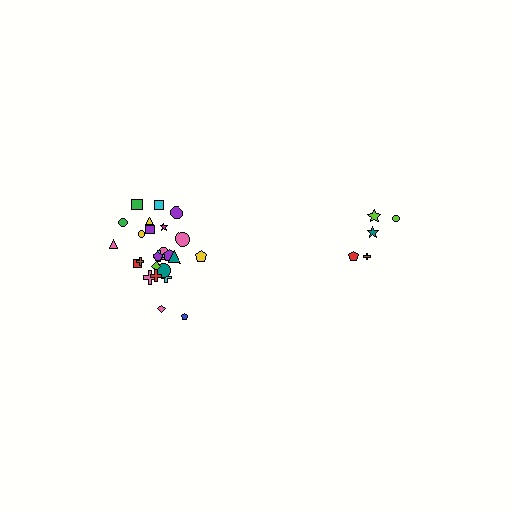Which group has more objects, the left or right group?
The left group.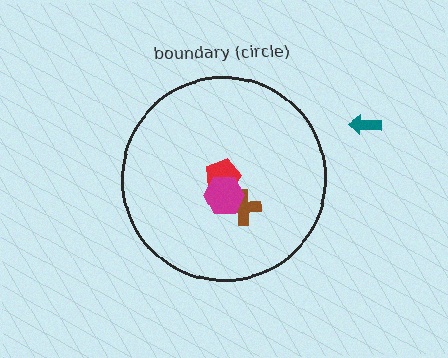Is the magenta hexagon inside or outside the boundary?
Inside.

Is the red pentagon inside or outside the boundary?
Inside.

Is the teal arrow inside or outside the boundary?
Outside.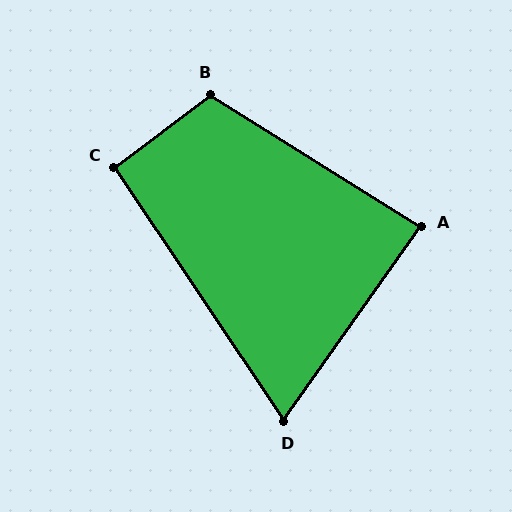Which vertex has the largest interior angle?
B, at approximately 111 degrees.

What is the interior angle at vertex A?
Approximately 87 degrees (approximately right).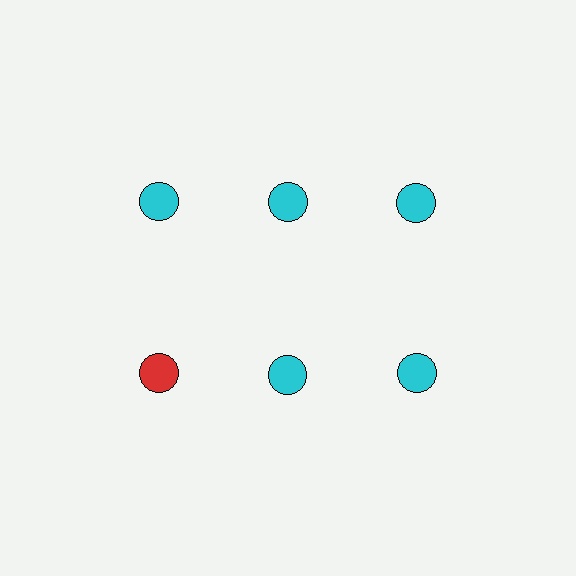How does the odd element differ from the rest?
It has a different color: red instead of cyan.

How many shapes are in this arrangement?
There are 6 shapes arranged in a grid pattern.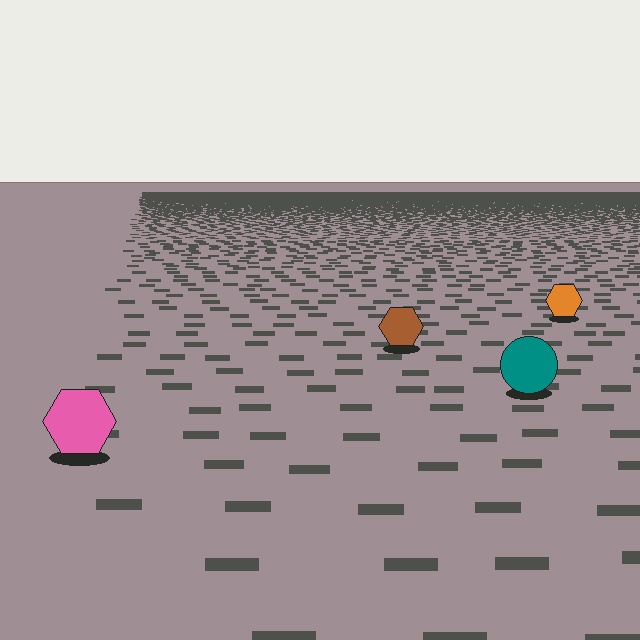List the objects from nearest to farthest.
From nearest to farthest: the pink hexagon, the teal circle, the brown hexagon, the orange hexagon.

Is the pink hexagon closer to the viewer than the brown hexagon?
Yes. The pink hexagon is closer — you can tell from the texture gradient: the ground texture is coarser near it.